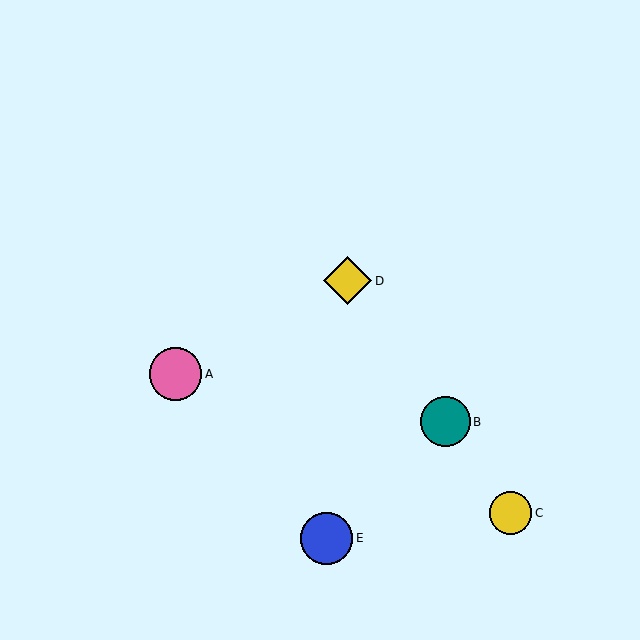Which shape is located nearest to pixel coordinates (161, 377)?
The pink circle (labeled A) at (176, 374) is nearest to that location.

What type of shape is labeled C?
Shape C is a yellow circle.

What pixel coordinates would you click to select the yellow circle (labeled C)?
Click at (510, 513) to select the yellow circle C.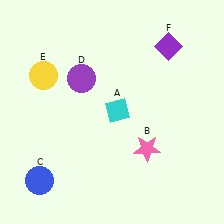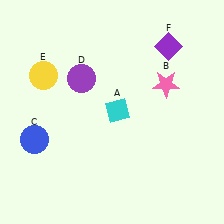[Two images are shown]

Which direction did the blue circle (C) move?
The blue circle (C) moved up.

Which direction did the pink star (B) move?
The pink star (B) moved up.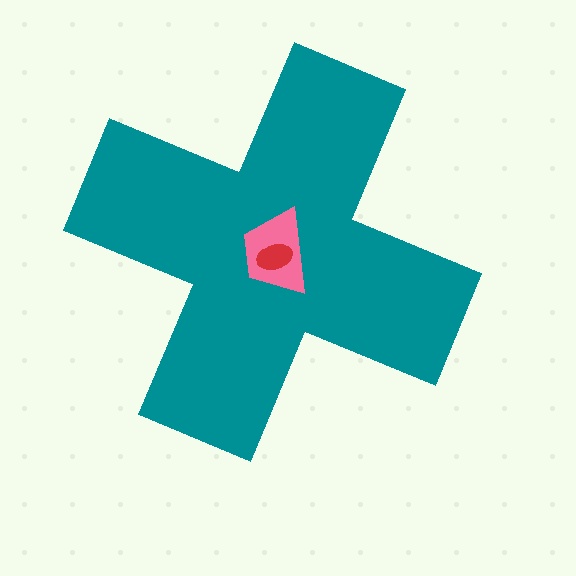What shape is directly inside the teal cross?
The pink trapezoid.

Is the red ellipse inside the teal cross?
Yes.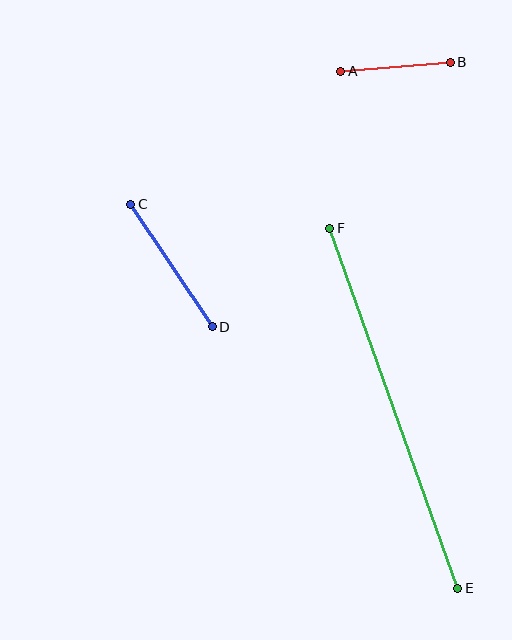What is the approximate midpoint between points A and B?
The midpoint is at approximately (395, 67) pixels.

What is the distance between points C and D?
The distance is approximately 147 pixels.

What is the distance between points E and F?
The distance is approximately 382 pixels.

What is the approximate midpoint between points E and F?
The midpoint is at approximately (394, 408) pixels.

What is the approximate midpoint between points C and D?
The midpoint is at approximately (171, 266) pixels.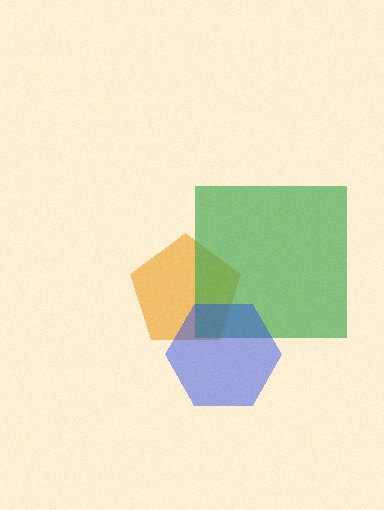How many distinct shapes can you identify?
There are 3 distinct shapes: an orange pentagon, a green square, a blue hexagon.